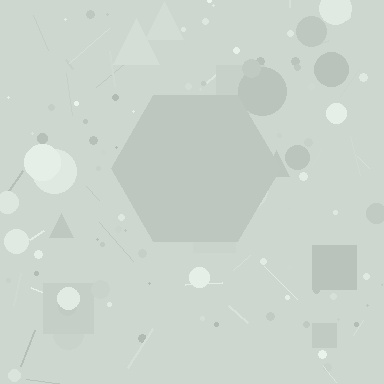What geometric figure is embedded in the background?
A hexagon is embedded in the background.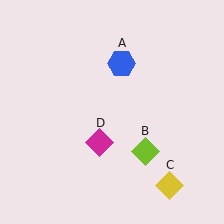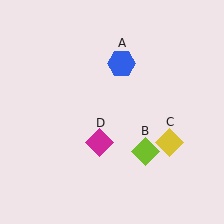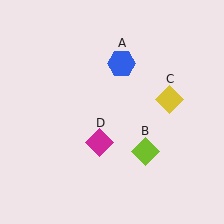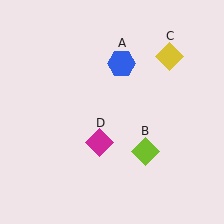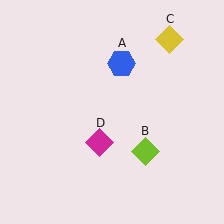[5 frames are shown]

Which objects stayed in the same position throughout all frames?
Blue hexagon (object A) and lime diamond (object B) and magenta diamond (object D) remained stationary.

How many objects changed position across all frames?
1 object changed position: yellow diamond (object C).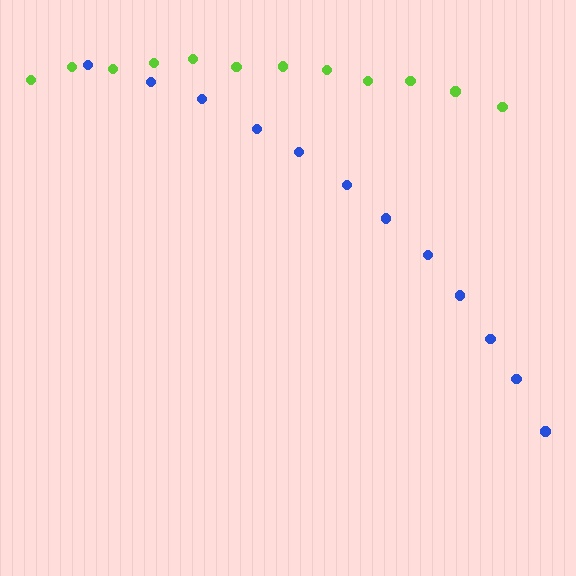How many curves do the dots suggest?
There are 2 distinct paths.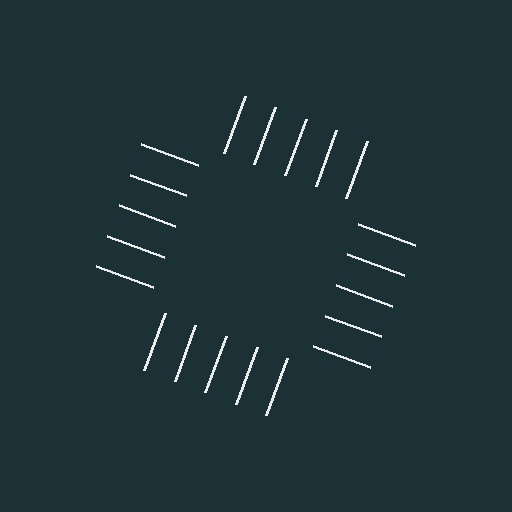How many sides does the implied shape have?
4 sides — the line-ends trace a square.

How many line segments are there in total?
20 — 5 along each of the 4 edges.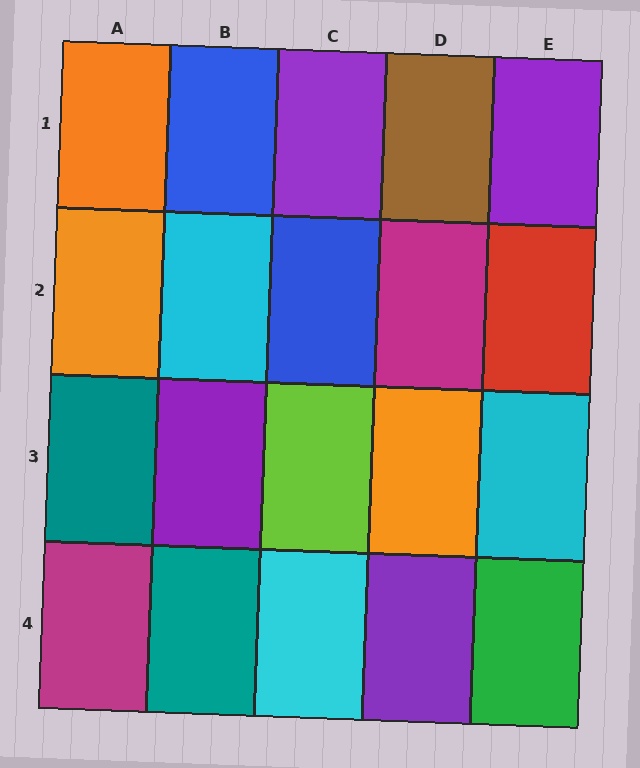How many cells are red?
1 cell is red.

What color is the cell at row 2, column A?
Orange.